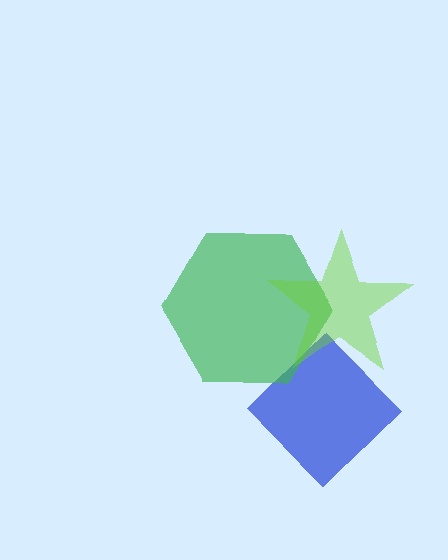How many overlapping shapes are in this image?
There are 3 overlapping shapes in the image.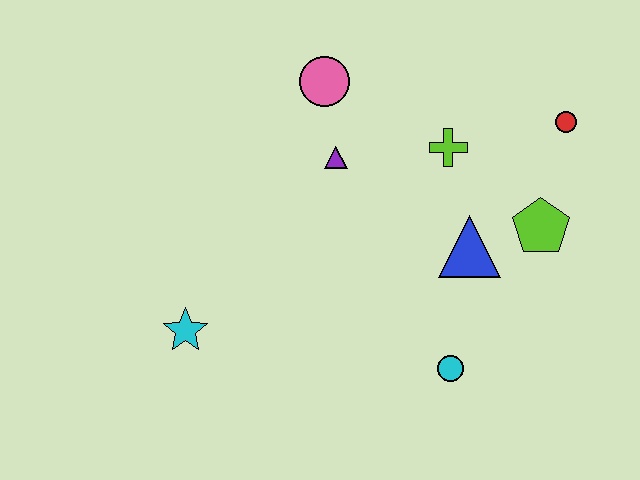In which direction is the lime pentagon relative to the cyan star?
The lime pentagon is to the right of the cyan star.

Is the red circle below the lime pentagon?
No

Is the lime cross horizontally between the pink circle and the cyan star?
No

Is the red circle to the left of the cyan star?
No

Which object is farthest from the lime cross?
The cyan star is farthest from the lime cross.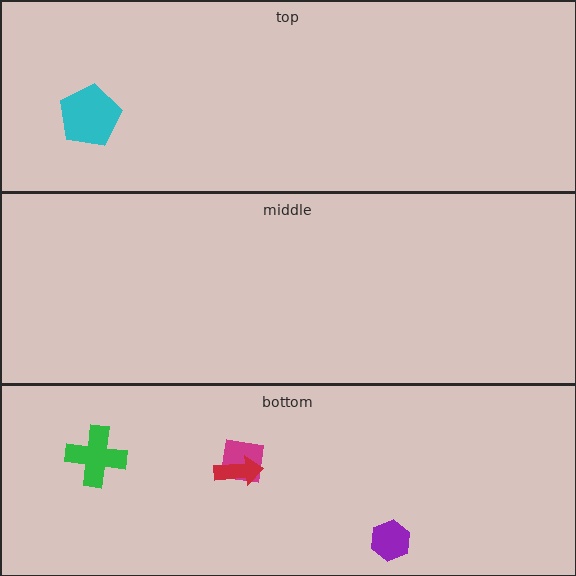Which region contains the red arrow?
The bottom region.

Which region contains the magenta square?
The bottom region.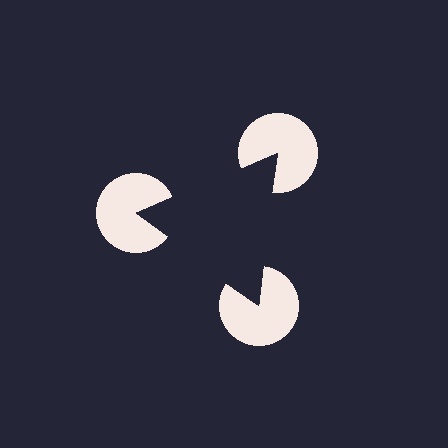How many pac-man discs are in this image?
There are 3 — one at each vertex of the illusory triangle.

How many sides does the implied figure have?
3 sides.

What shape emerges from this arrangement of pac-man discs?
An illusory triangle — its edges are inferred from the aligned wedge cuts in the pac-man discs, not physically drawn.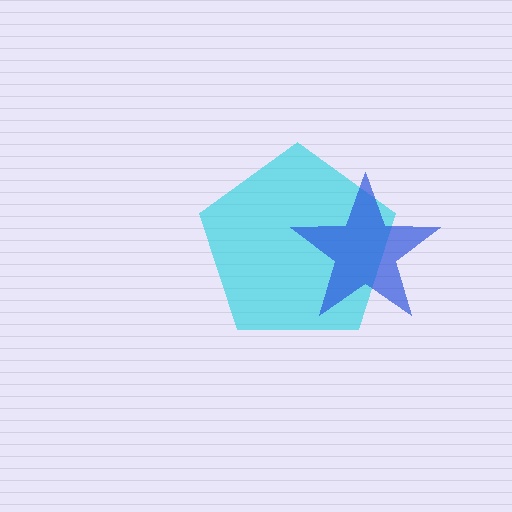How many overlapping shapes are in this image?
There are 2 overlapping shapes in the image.